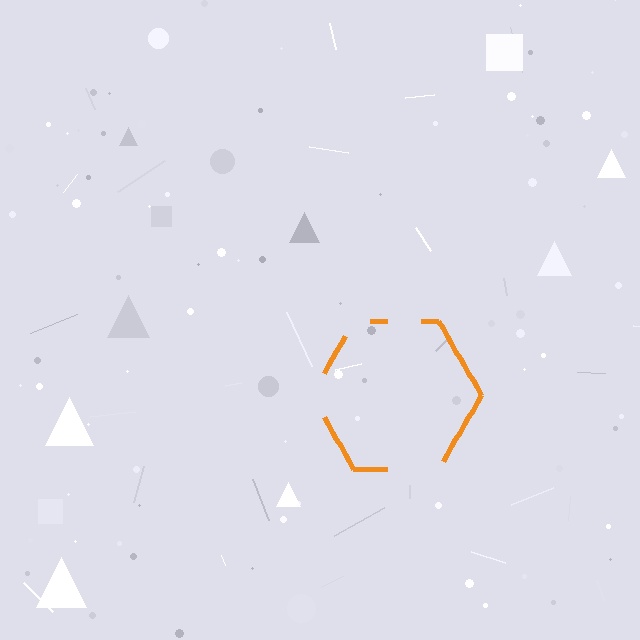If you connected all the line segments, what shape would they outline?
They would outline a hexagon.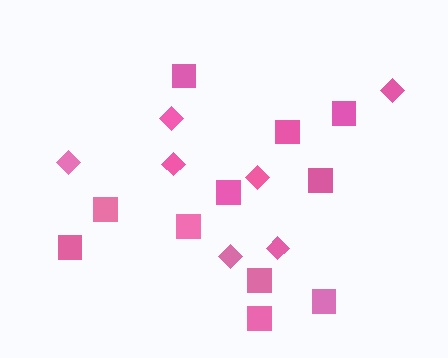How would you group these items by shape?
There are 2 groups: one group of squares (11) and one group of diamonds (7).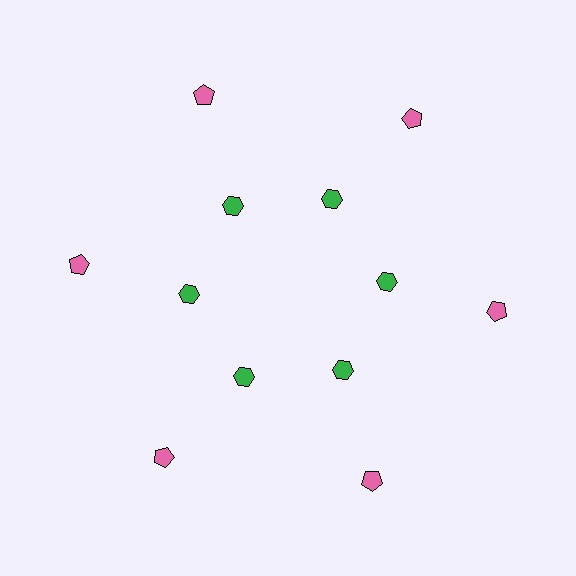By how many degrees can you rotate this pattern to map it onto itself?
The pattern maps onto itself every 60 degrees of rotation.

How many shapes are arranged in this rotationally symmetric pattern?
There are 12 shapes, arranged in 6 groups of 2.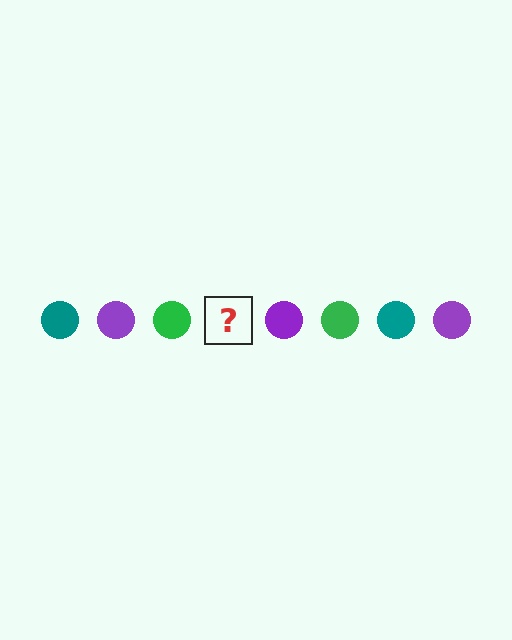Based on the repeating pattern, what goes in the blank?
The blank should be a teal circle.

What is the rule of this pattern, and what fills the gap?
The rule is that the pattern cycles through teal, purple, green circles. The gap should be filled with a teal circle.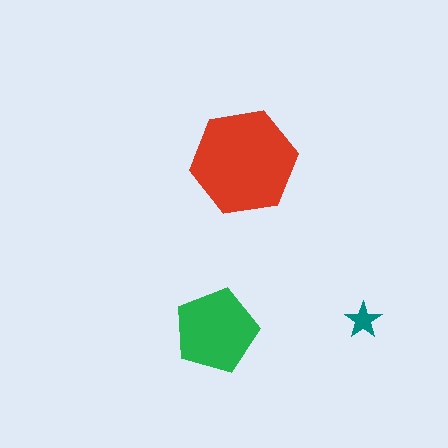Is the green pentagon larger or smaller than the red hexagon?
Smaller.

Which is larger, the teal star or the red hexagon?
The red hexagon.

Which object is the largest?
The red hexagon.